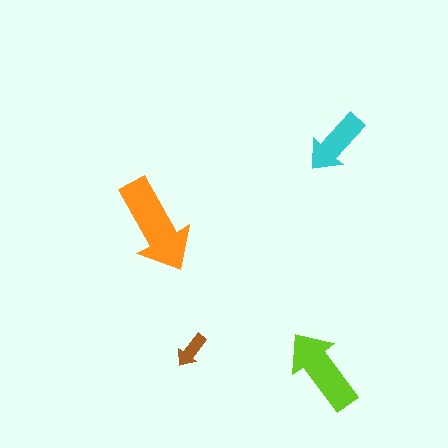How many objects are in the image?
There are 4 objects in the image.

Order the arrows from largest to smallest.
the orange one, the lime one, the cyan one, the brown one.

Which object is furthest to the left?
The orange arrow is leftmost.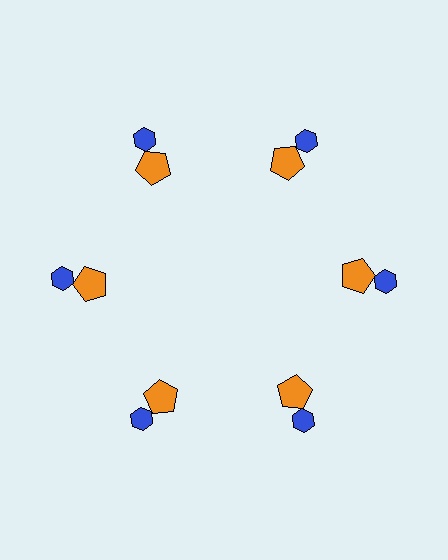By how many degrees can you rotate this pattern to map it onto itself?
The pattern maps onto itself every 60 degrees of rotation.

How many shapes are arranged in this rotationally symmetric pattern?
There are 12 shapes, arranged in 6 groups of 2.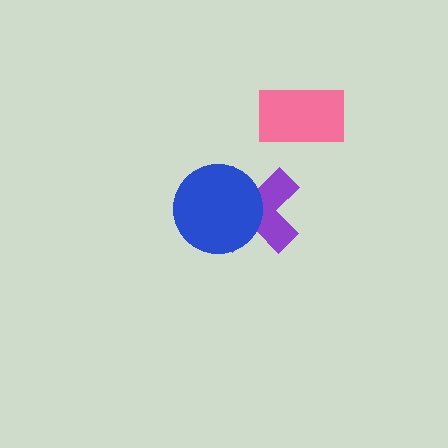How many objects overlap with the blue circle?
1 object overlaps with the blue circle.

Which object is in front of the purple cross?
The blue circle is in front of the purple cross.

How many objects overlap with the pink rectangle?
0 objects overlap with the pink rectangle.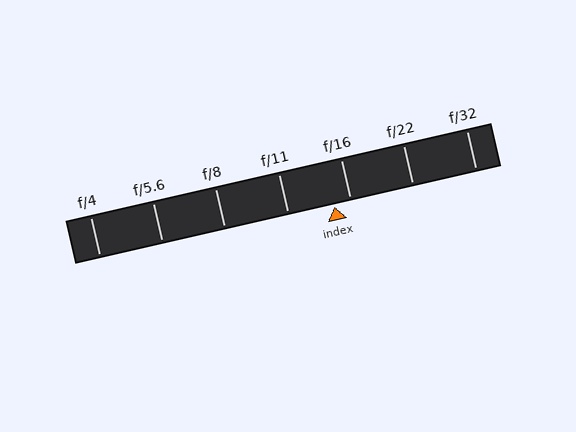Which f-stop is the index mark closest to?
The index mark is closest to f/16.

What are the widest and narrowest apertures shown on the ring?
The widest aperture shown is f/4 and the narrowest is f/32.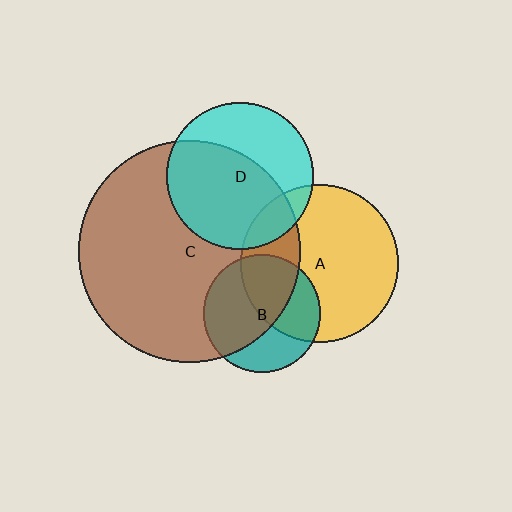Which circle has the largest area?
Circle C (brown).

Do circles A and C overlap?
Yes.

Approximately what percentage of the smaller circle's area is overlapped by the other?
Approximately 30%.